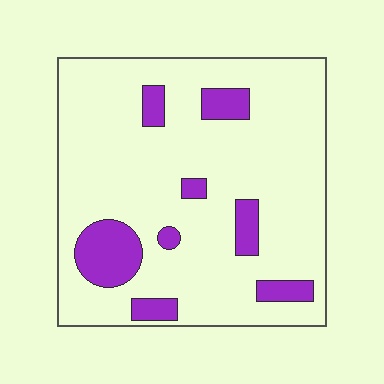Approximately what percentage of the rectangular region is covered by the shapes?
Approximately 15%.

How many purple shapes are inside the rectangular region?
8.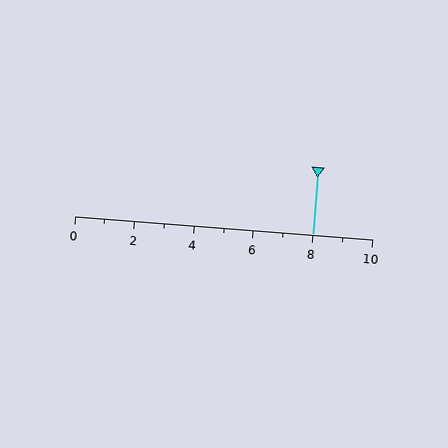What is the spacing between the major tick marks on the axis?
The major ticks are spaced 2 apart.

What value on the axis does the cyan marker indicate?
The marker indicates approximately 8.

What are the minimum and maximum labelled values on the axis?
The axis runs from 0 to 10.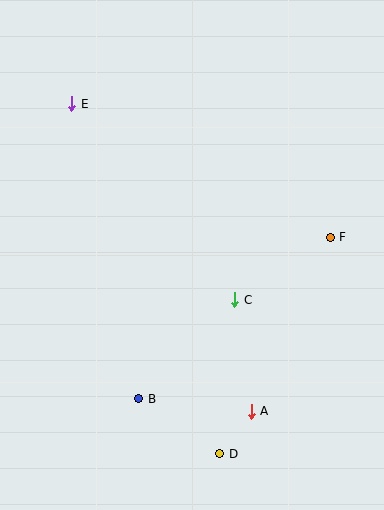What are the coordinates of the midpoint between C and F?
The midpoint between C and F is at (283, 269).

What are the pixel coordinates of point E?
Point E is at (72, 104).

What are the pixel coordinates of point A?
Point A is at (251, 411).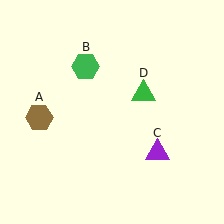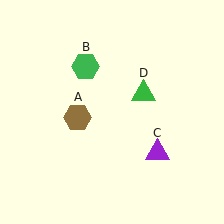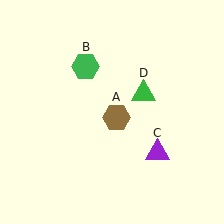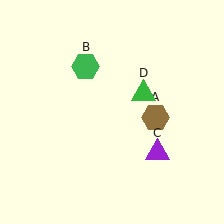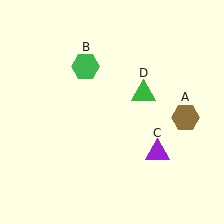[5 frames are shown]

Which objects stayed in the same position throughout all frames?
Green hexagon (object B) and purple triangle (object C) and green triangle (object D) remained stationary.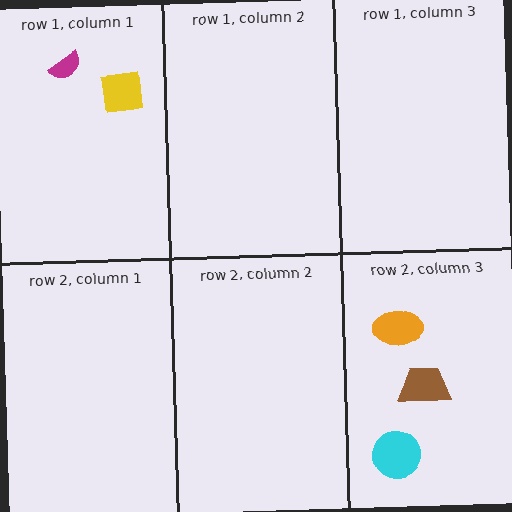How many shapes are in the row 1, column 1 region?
2.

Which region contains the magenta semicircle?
The row 1, column 1 region.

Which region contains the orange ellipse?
The row 2, column 3 region.